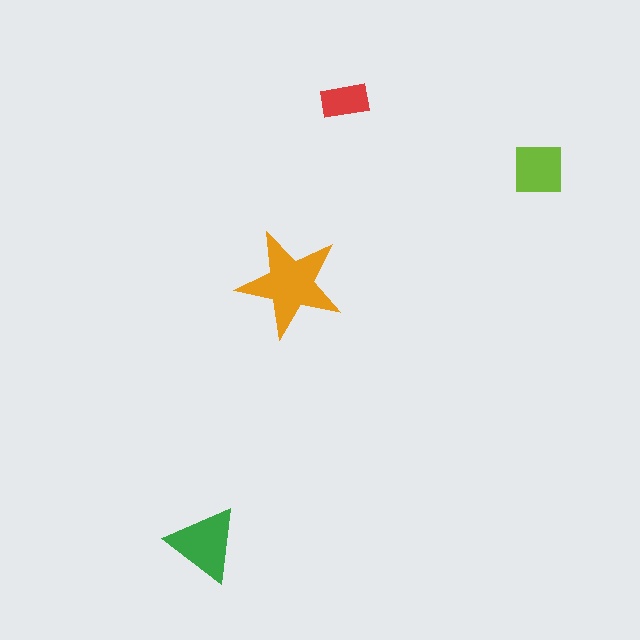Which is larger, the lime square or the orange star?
The orange star.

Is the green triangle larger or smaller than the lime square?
Larger.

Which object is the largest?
The orange star.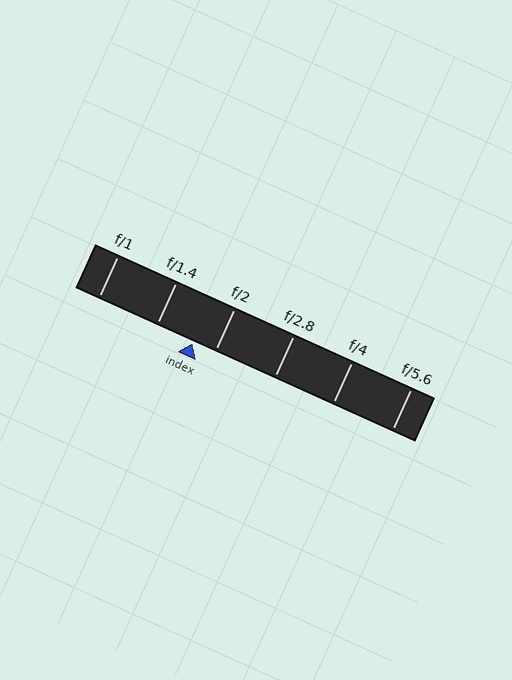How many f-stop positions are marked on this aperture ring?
There are 6 f-stop positions marked.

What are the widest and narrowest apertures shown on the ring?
The widest aperture shown is f/1 and the narrowest is f/5.6.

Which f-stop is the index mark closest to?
The index mark is closest to f/2.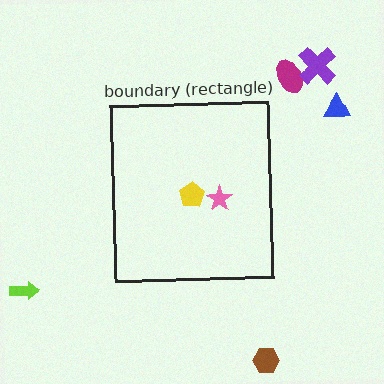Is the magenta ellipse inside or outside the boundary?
Outside.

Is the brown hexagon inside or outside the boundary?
Outside.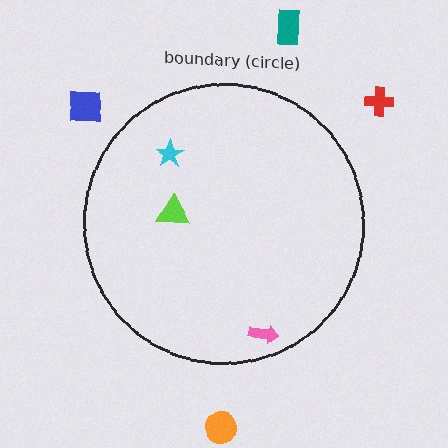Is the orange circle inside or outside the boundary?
Outside.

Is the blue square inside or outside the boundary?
Outside.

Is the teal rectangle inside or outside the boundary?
Outside.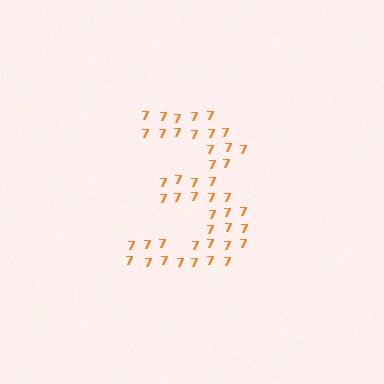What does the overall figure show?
The overall figure shows the digit 3.